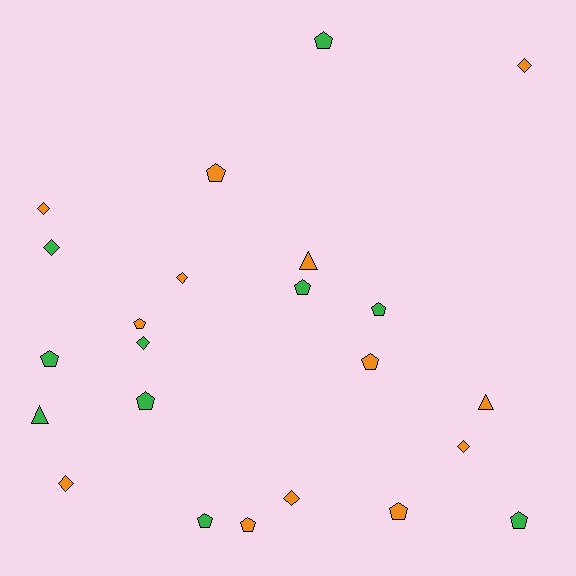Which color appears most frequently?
Orange, with 13 objects.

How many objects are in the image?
There are 23 objects.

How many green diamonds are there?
There are 2 green diamonds.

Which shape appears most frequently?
Pentagon, with 12 objects.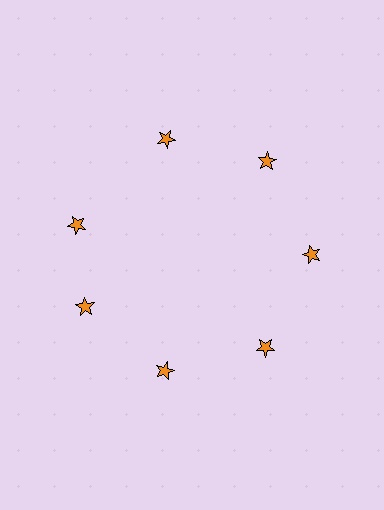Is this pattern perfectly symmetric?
No. The 7 orange stars are arranged in a ring, but one element near the 10 o'clock position is rotated out of alignment along the ring, breaking the 7-fold rotational symmetry.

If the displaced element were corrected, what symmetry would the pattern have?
It would have 7-fold rotational symmetry — the pattern would map onto itself every 51 degrees.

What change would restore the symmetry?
The symmetry would be restored by rotating it back into even spacing with its neighbors so that all 7 stars sit at equal angles and equal distance from the center.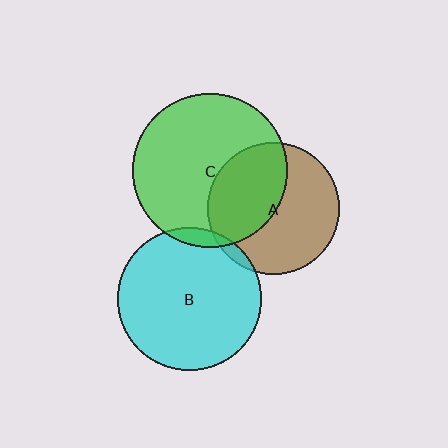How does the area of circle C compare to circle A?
Approximately 1.4 times.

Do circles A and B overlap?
Yes.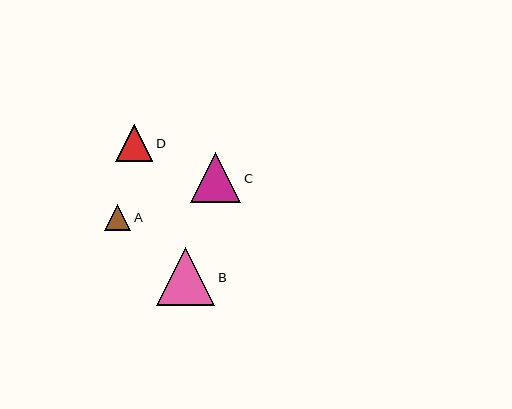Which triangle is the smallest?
Triangle A is the smallest with a size of approximately 26 pixels.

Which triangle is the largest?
Triangle B is the largest with a size of approximately 58 pixels.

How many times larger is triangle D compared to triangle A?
Triangle D is approximately 1.4 times the size of triangle A.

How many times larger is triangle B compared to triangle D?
Triangle B is approximately 1.6 times the size of triangle D.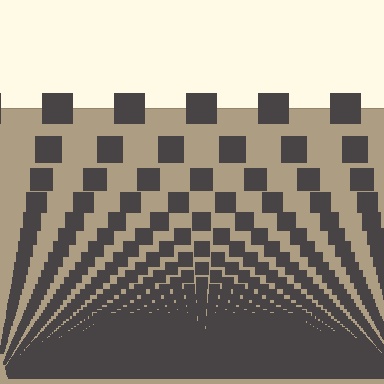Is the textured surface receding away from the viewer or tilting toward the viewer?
The surface appears to tilt toward the viewer. Texture elements get larger and sparser toward the top.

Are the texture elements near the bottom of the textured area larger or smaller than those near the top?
Smaller. The gradient is inverted — elements near the bottom are smaller and denser.